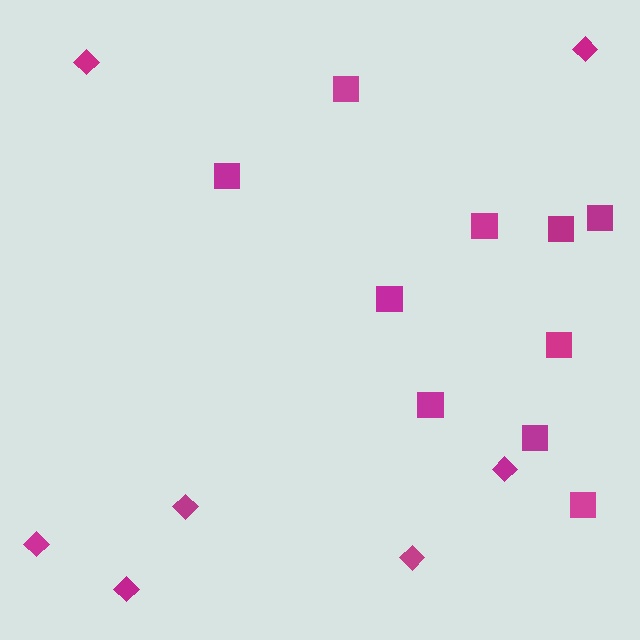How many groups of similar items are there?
There are 2 groups: one group of squares (10) and one group of diamonds (7).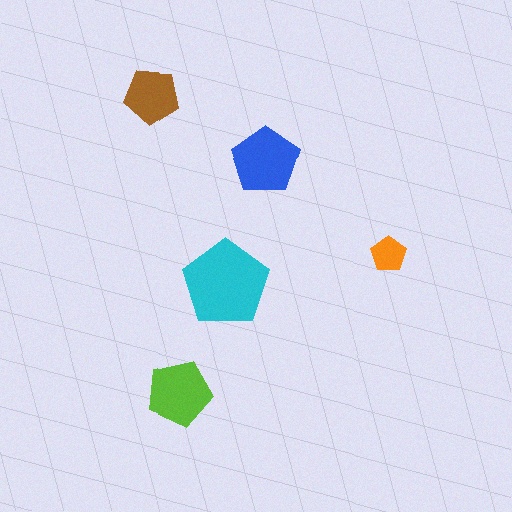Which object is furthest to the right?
The orange pentagon is rightmost.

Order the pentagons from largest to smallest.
the cyan one, the blue one, the lime one, the brown one, the orange one.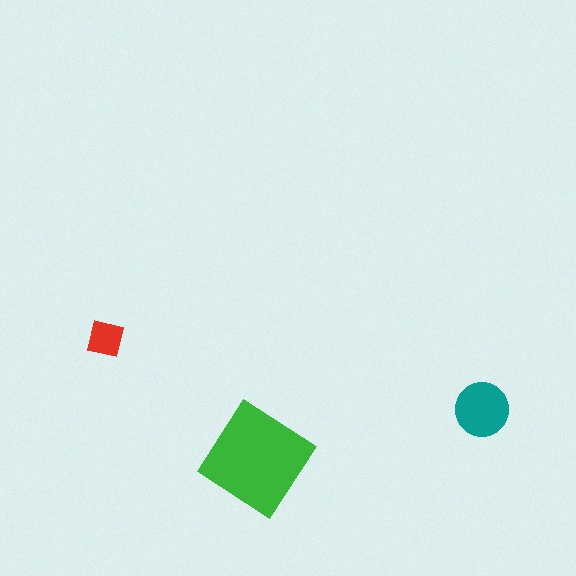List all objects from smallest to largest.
The red square, the teal circle, the green diamond.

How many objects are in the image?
There are 3 objects in the image.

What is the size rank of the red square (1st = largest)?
3rd.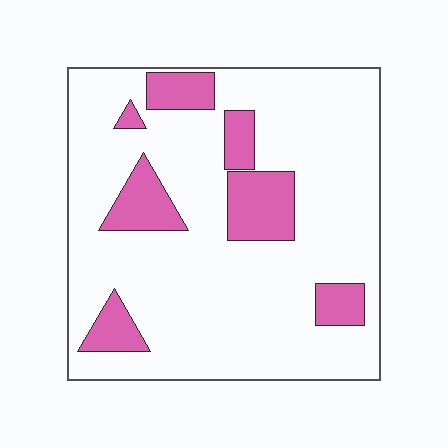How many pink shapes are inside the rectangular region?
7.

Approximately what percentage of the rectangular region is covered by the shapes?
Approximately 20%.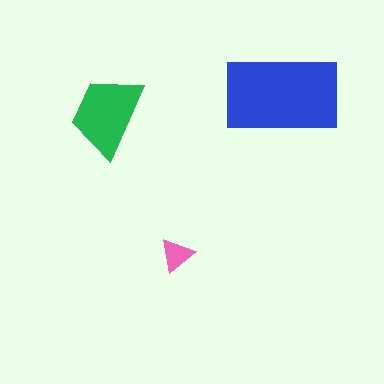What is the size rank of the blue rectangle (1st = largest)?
1st.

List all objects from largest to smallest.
The blue rectangle, the green trapezoid, the pink triangle.